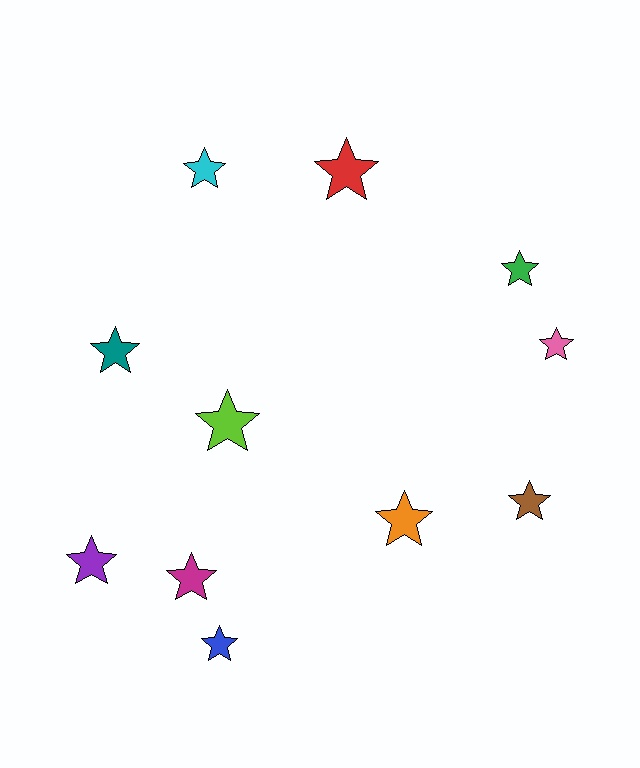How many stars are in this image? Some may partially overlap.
There are 11 stars.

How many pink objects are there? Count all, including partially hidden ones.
There is 1 pink object.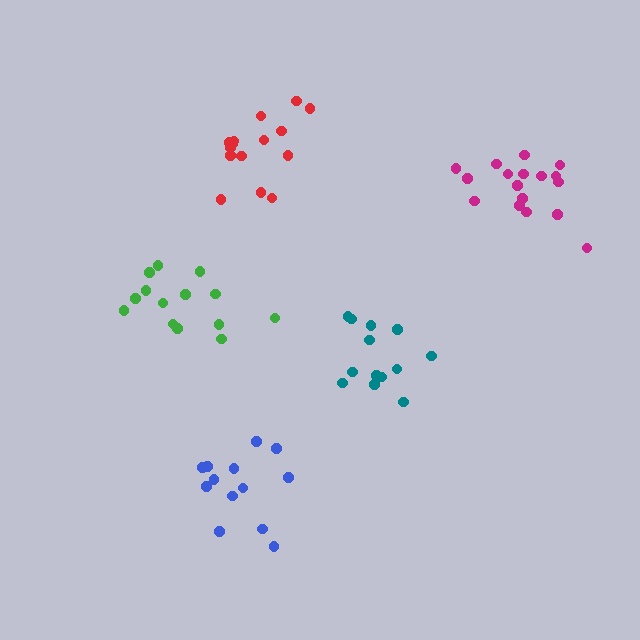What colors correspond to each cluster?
The clusters are colored: blue, teal, magenta, green, red.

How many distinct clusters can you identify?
There are 5 distinct clusters.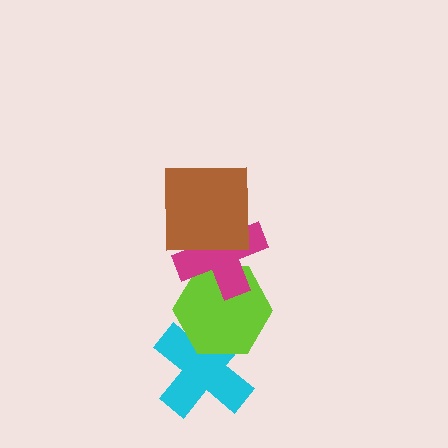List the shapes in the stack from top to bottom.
From top to bottom: the brown square, the magenta cross, the lime hexagon, the cyan cross.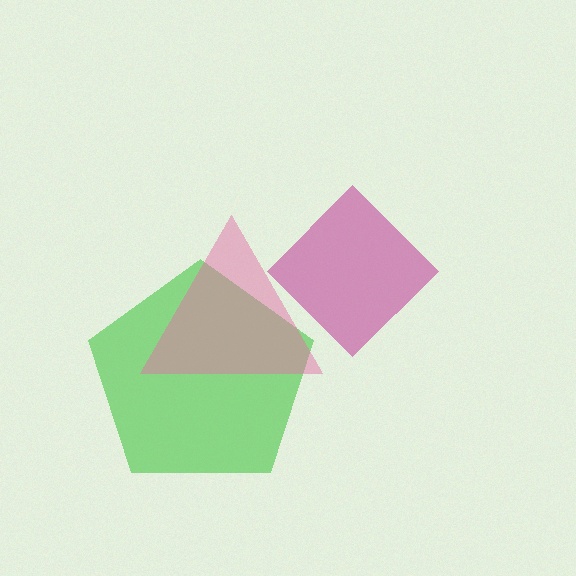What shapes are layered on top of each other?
The layered shapes are: a magenta diamond, a green pentagon, a pink triangle.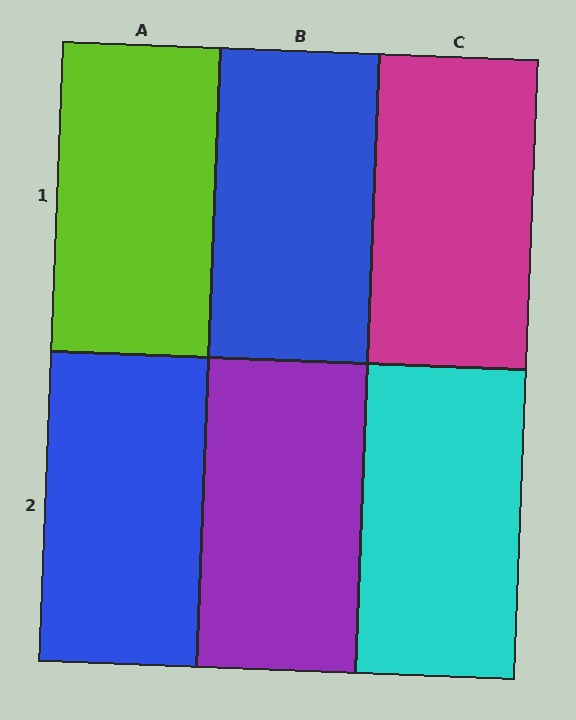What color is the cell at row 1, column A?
Lime.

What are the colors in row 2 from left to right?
Blue, purple, cyan.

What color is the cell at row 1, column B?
Blue.